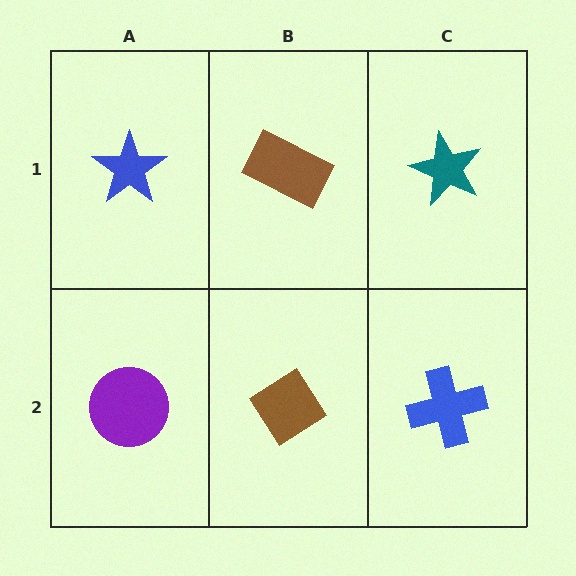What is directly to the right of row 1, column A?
A brown rectangle.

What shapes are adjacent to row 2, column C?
A teal star (row 1, column C), a brown diamond (row 2, column B).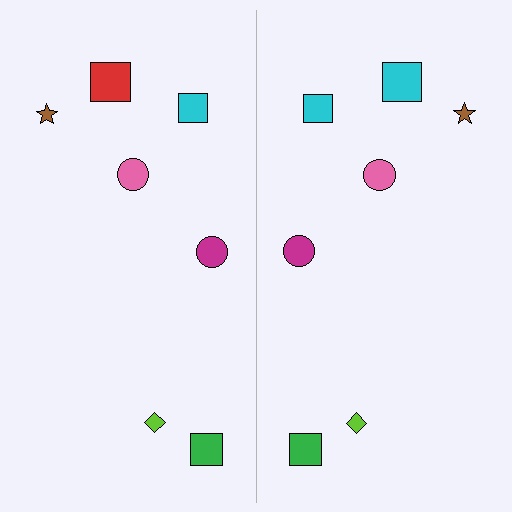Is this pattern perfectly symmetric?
No, the pattern is not perfectly symmetric. The cyan square on the right side breaks the symmetry — its mirror counterpart is red.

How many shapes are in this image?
There are 14 shapes in this image.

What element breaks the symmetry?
The cyan square on the right side breaks the symmetry — its mirror counterpart is red.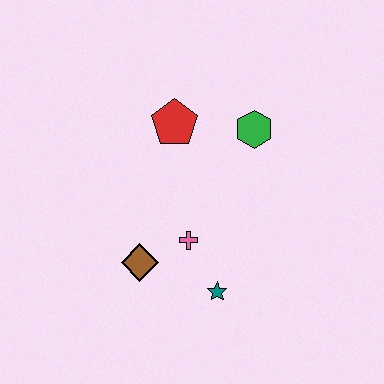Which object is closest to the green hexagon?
The red pentagon is closest to the green hexagon.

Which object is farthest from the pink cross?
The green hexagon is farthest from the pink cross.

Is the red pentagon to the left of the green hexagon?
Yes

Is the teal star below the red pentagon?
Yes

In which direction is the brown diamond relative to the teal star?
The brown diamond is to the left of the teal star.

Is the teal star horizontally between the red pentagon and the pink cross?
No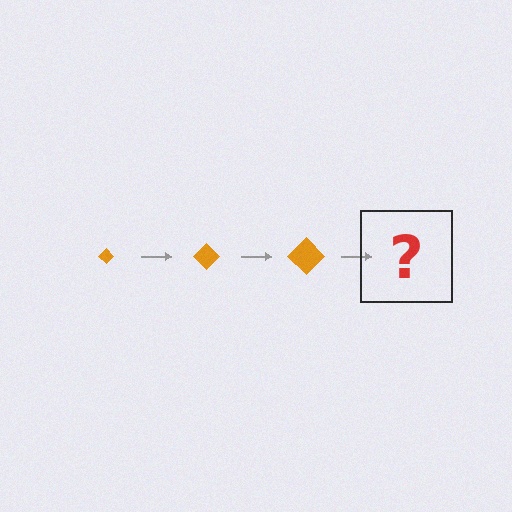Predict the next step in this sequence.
The next step is an orange diamond, larger than the previous one.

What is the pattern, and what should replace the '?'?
The pattern is that the diamond gets progressively larger each step. The '?' should be an orange diamond, larger than the previous one.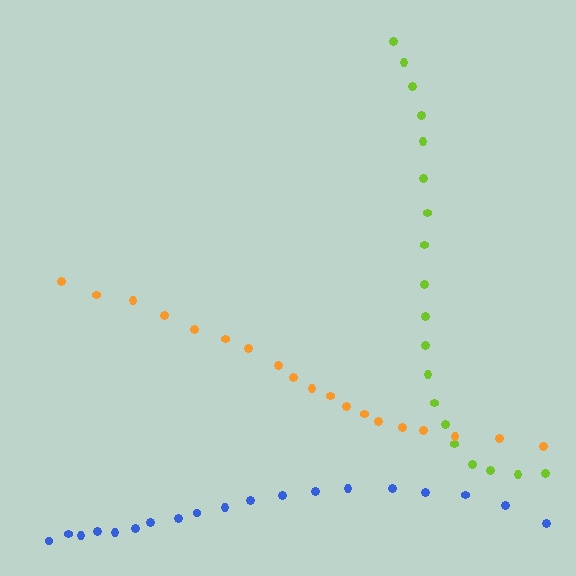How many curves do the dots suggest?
There are 3 distinct paths.